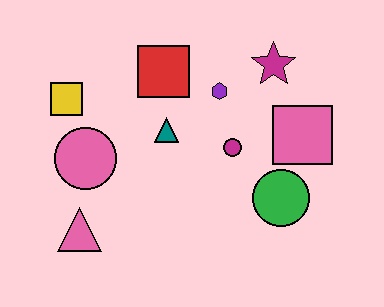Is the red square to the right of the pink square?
No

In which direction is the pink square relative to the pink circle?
The pink square is to the right of the pink circle.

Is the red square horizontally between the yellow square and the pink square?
Yes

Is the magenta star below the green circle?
No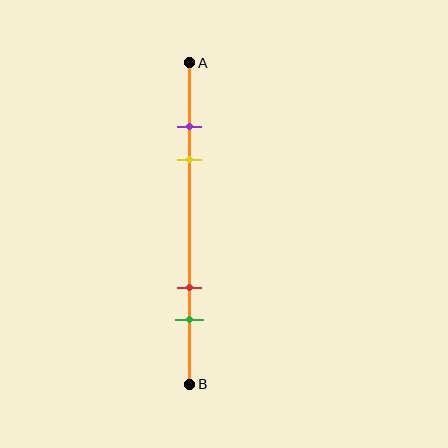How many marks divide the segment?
There are 4 marks dividing the segment.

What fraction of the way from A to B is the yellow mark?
The yellow mark is approximately 30% (0.3) of the way from A to B.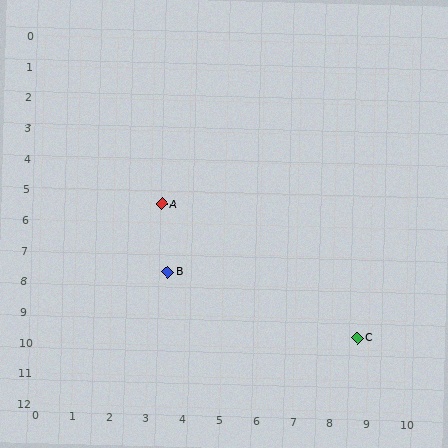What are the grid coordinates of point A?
Point A is at approximately (3.3, 5.4).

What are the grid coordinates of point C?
Point C is at approximately (8.7, 9.6).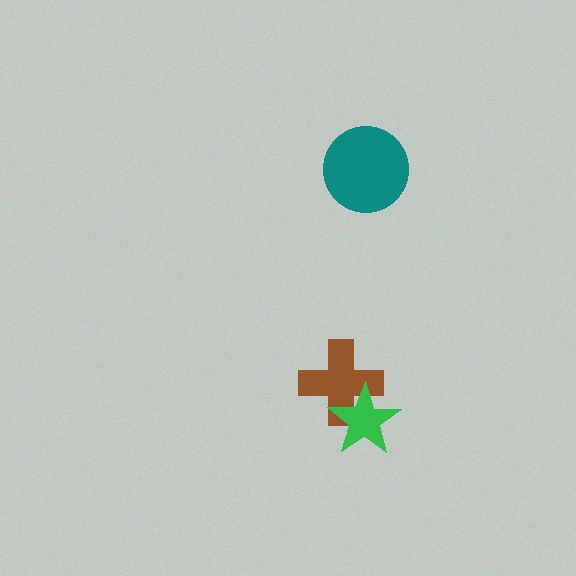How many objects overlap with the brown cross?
1 object overlaps with the brown cross.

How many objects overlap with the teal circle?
0 objects overlap with the teal circle.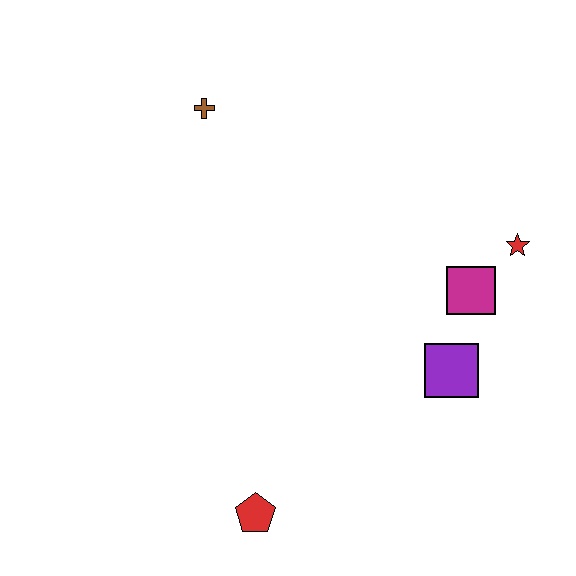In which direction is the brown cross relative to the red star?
The brown cross is to the left of the red star.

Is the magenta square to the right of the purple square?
Yes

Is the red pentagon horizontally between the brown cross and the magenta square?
Yes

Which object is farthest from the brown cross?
The red pentagon is farthest from the brown cross.